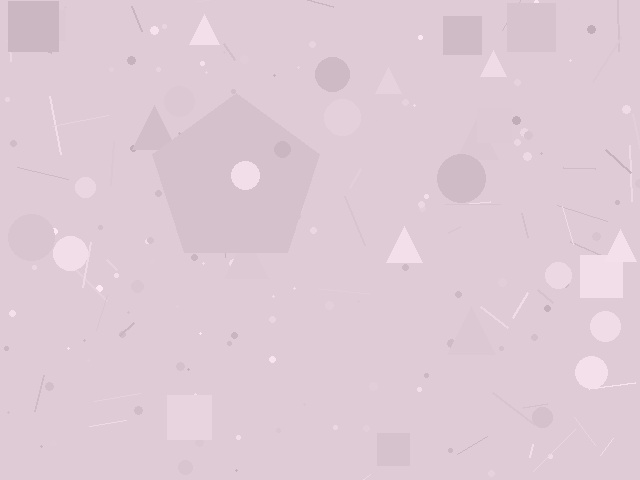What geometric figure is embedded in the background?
A pentagon is embedded in the background.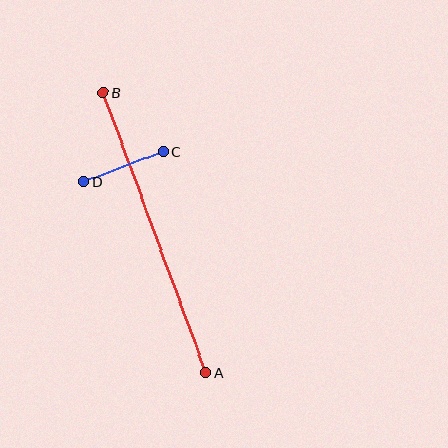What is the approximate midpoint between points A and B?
The midpoint is at approximately (155, 232) pixels.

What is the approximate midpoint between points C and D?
The midpoint is at approximately (124, 166) pixels.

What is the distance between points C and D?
The distance is approximately 85 pixels.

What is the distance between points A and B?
The distance is approximately 299 pixels.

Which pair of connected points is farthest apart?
Points A and B are farthest apart.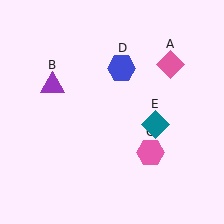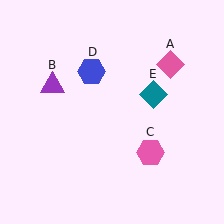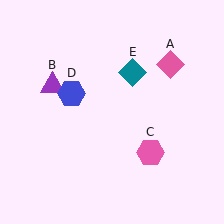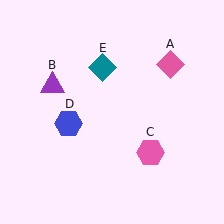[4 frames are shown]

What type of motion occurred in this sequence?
The blue hexagon (object D), teal diamond (object E) rotated counterclockwise around the center of the scene.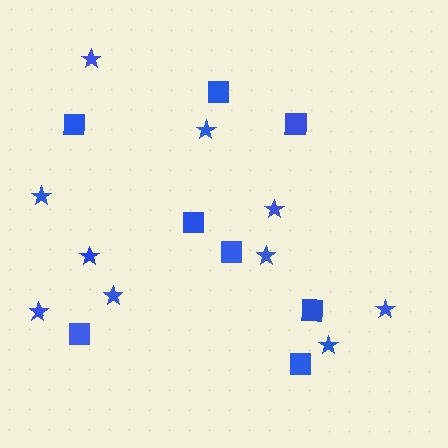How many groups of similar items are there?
There are 2 groups: one group of stars (10) and one group of squares (8).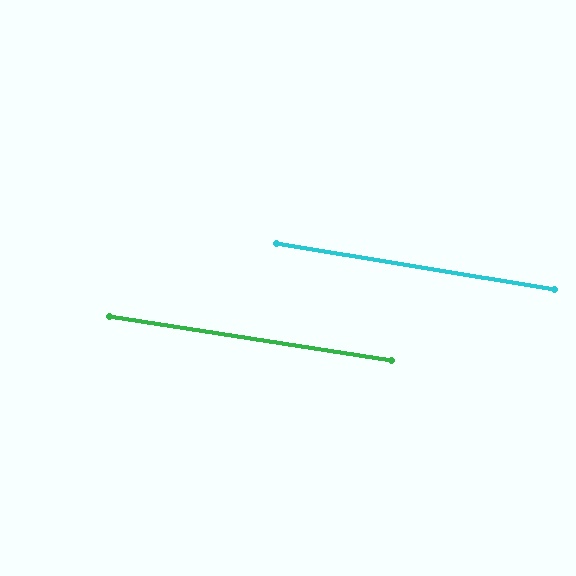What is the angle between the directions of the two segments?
Approximately 0 degrees.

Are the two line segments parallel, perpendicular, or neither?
Parallel — their directions differ by only 0.5°.